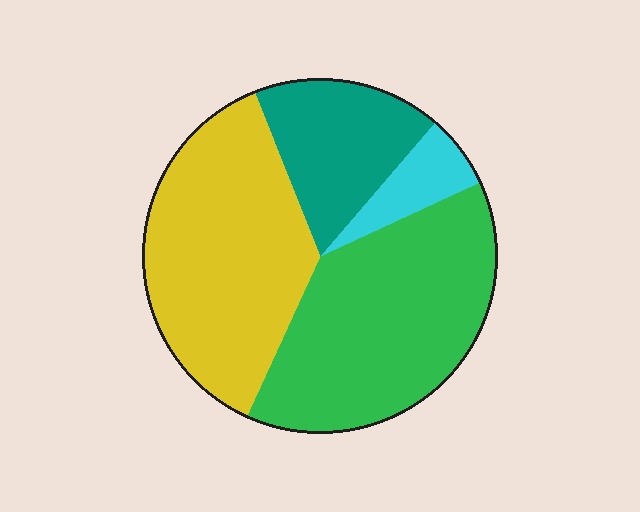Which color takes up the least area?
Cyan, at roughly 5%.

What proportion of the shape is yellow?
Yellow takes up about three eighths (3/8) of the shape.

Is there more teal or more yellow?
Yellow.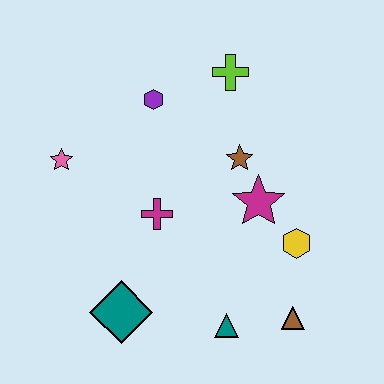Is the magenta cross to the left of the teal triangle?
Yes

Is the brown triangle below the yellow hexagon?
Yes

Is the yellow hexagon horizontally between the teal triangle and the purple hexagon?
No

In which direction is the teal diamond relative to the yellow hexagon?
The teal diamond is to the left of the yellow hexagon.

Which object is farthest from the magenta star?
The pink star is farthest from the magenta star.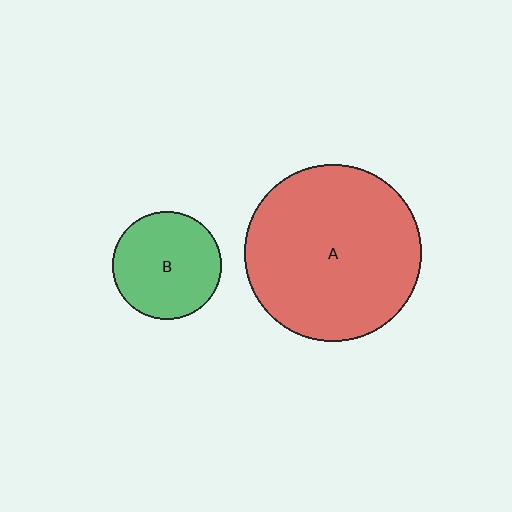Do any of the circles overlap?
No, none of the circles overlap.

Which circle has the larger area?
Circle A (red).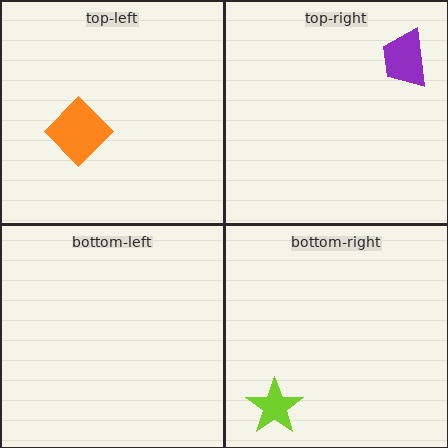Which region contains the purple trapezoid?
The top-right region.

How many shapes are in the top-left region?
1.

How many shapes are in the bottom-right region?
1.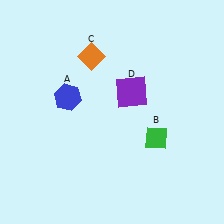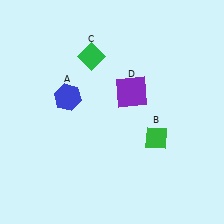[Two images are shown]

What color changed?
The diamond (C) changed from orange in Image 1 to green in Image 2.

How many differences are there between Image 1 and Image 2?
There is 1 difference between the two images.